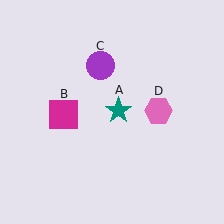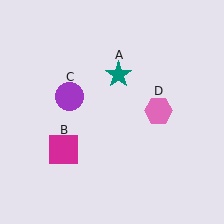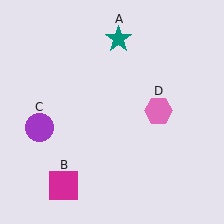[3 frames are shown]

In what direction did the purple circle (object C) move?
The purple circle (object C) moved down and to the left.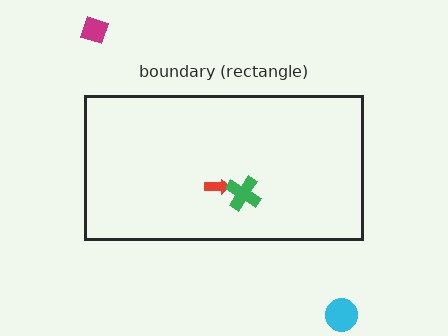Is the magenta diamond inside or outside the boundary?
Outside.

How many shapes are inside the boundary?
2 inside, 2 outside.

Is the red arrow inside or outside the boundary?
Inside.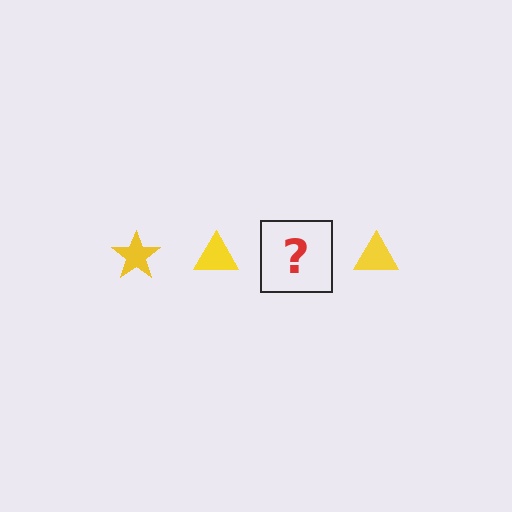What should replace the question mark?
The question mark should be replaced with a yellow star.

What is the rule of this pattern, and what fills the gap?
The rule is that the pattern cycles through star, triangle shapes in yellow. The gap should be filled with a yellow star.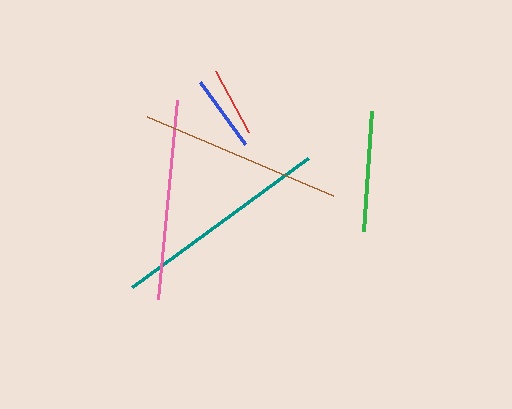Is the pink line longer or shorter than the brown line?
The brown line is longer than the pink line.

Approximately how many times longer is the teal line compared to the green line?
The teal line is approximately 1.8 times the length of the green line.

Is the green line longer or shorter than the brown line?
The brown line is longer than the green line.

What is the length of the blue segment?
The blue segment is approximately 77 pixels long.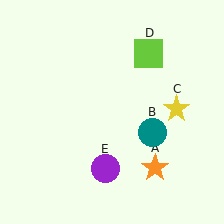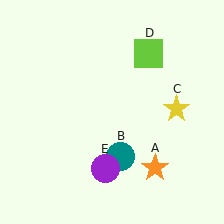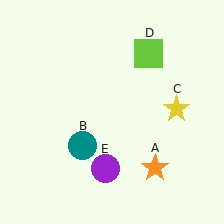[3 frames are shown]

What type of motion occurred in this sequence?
The teal circle (object B) rotated clockwise around the center of the scene.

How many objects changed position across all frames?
1 object changed position: teal circle (object B).